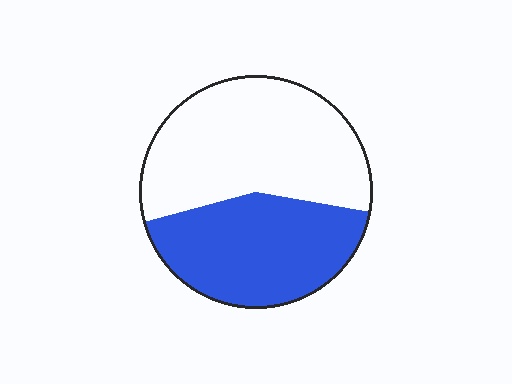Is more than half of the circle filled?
No.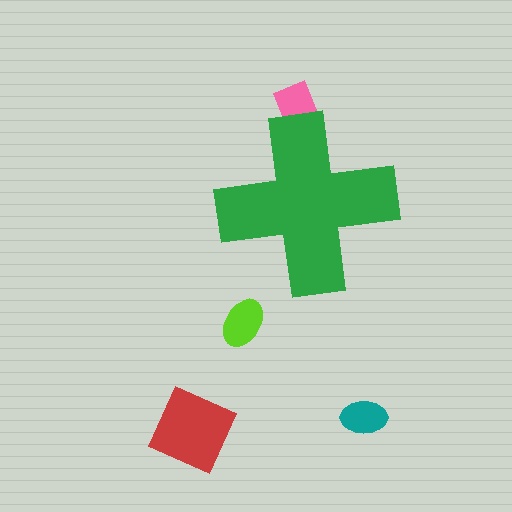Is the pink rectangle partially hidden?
Yes, the pink rectangle is partially hidden behind the green cross.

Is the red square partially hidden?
No, the red square is fully visible.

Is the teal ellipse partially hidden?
No, the teal ellipse is fully visible.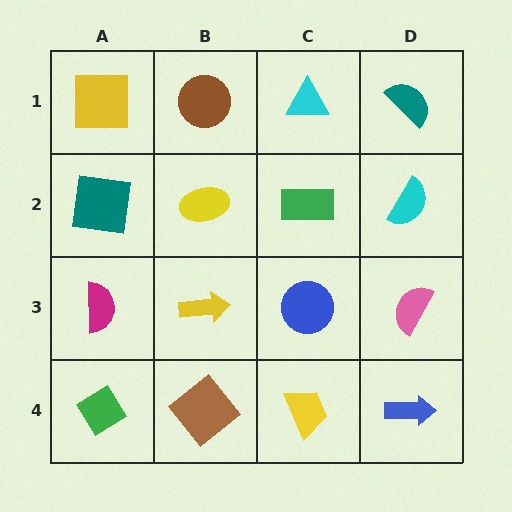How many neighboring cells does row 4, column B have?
3.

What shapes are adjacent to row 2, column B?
A brown circle (row 1, column B), a yellow arrow (row 3, column B), a teal square (row 2, column A), a green rectangle (row 2, column C).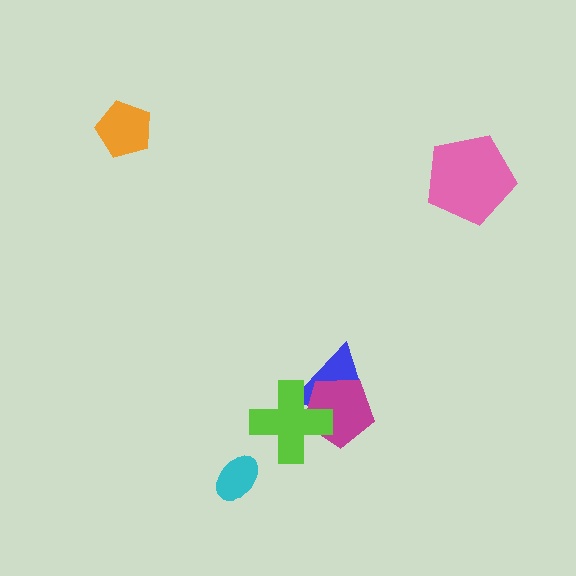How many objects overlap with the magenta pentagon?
2 objects overlap with the magenta pentagon.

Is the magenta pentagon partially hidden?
Yes, it is partially covered by another shape.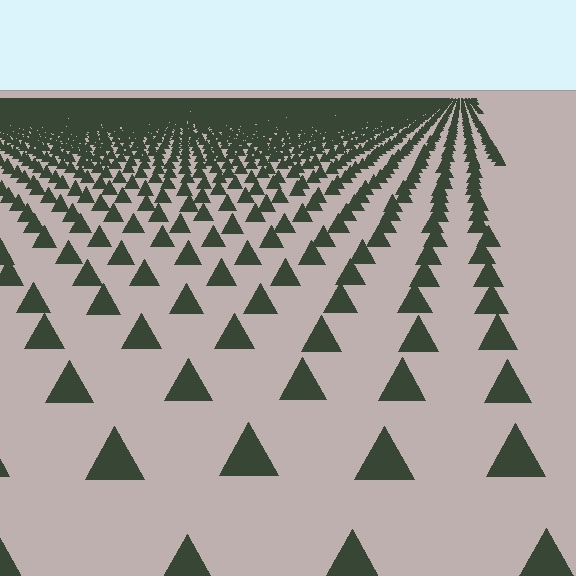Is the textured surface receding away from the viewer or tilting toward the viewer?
The surface is receding away from the viewer. Texture elements get smaller and denser toward the top.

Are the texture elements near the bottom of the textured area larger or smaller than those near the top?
Larger. Near the bottom, elements are closer to the viewer and appear at a bigger on-screen size.